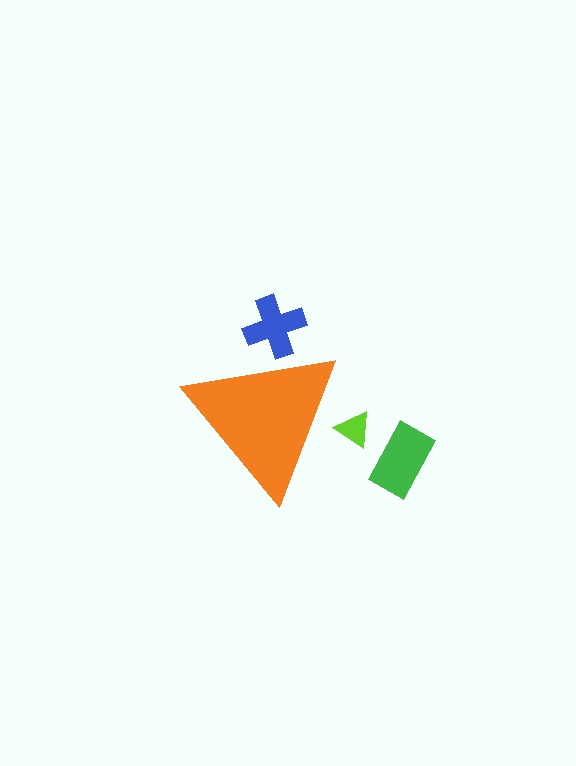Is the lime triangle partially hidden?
Yes, the lime triangle is partially hidden behind the orange triangle.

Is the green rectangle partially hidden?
No, the green rectangle is fully visible.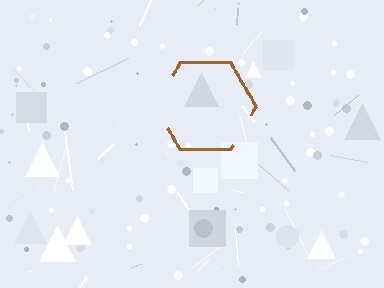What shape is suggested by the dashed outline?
The dashed outline suggests a hexagon.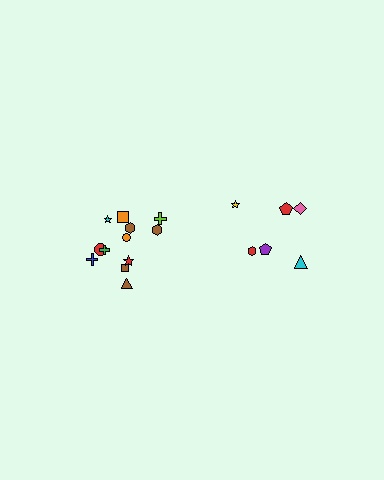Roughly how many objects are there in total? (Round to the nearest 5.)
Roughly 20 objects in total.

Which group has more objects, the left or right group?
The left group.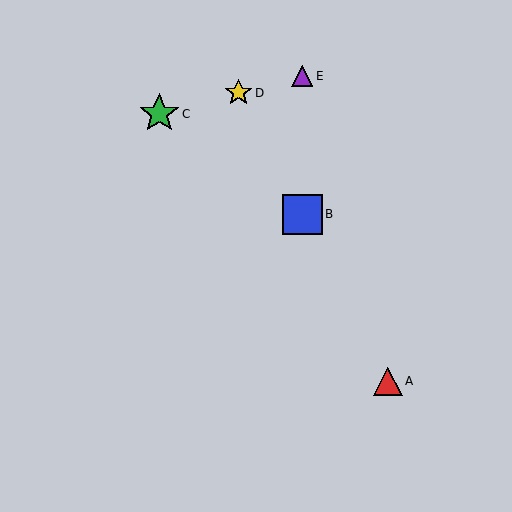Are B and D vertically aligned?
No, B is at x≈302 and D is at x≈238.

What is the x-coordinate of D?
Object D is at x≈238.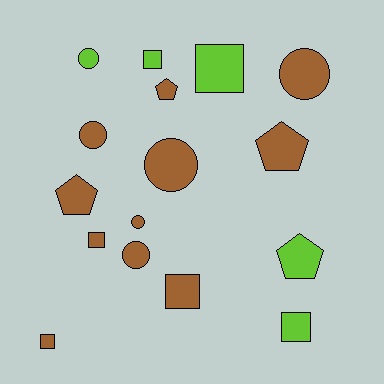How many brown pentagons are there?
There are 3 brown pentagons.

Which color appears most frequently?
Brown, with 11 objects.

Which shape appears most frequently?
Circle, with 6 objects.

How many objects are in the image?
There are 16 objects.